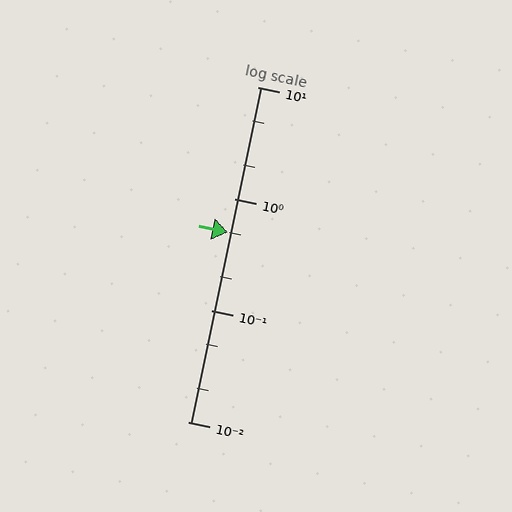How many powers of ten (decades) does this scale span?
The scale spans 3 decades, from 0.01 to 10.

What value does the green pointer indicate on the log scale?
The pointer indicates approximately 0.5.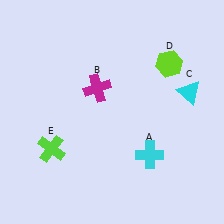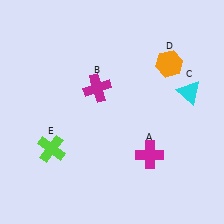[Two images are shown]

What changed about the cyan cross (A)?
In Image 1, A is cyan. In Image 2, it changed to magenta.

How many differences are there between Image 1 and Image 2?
There are 2 differences between the two images.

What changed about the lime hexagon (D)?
In Image 1, D is lime. In Image 2, it changed to orange.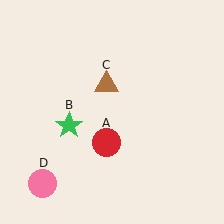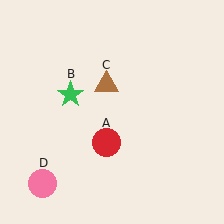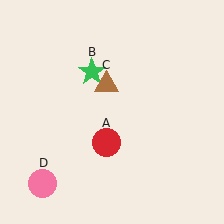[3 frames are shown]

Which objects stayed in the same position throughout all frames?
Red circle (object A) and brown triangle (object C) and pink circle (object D) remained stationary.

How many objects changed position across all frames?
1 object changed position: green star (object B).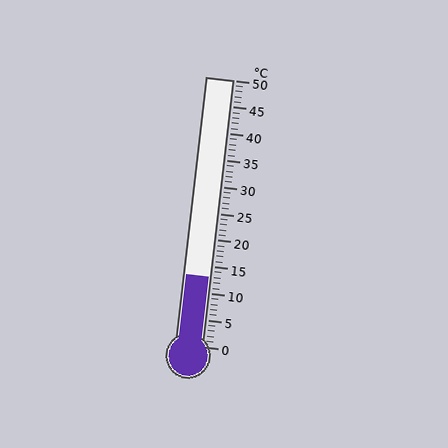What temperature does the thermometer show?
The thermometer shows approximately 13°C.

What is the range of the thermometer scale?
The thermometer scale ranges from 0°C to 50°C.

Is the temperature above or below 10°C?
The temperature is above 10°C.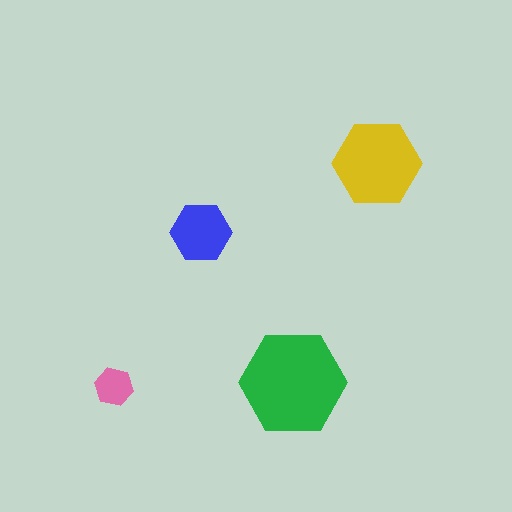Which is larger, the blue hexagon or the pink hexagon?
The blue one.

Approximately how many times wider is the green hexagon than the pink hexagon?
About 2.5 times wider.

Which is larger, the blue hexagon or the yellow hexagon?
The yellow one.